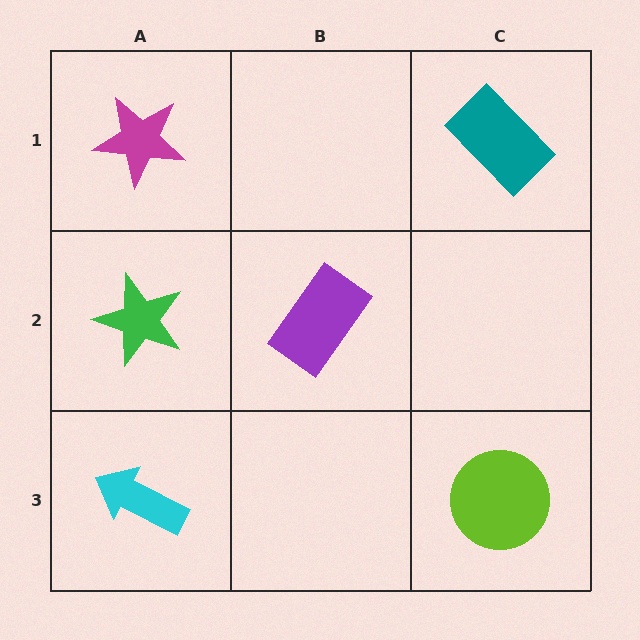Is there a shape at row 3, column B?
No, that cell is empty.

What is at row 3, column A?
A cyan arrow.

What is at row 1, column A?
A magenta star.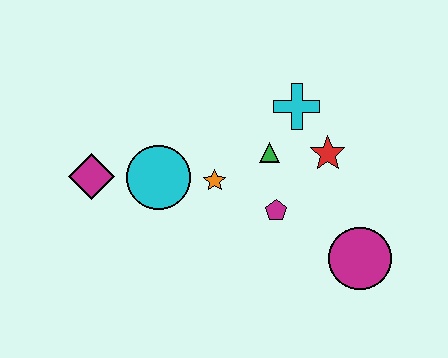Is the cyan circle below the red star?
Yes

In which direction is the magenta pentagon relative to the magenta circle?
The magenta pentagon is to the left of the magenta circle.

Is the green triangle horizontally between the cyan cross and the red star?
No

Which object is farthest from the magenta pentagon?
The magenta diamond is farthest from the magenta pentagon.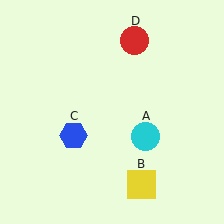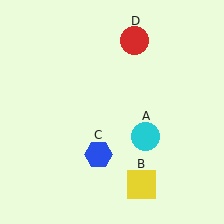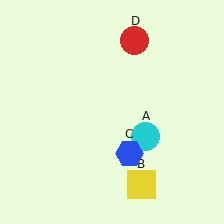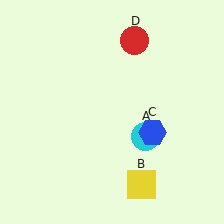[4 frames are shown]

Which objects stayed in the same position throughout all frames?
Cyan circle (object A) and yellow square (object B) and red circle (object D) remained stationary.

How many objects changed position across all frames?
1 object changed position: blue hexagon (object C).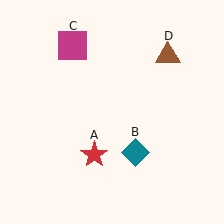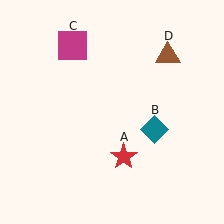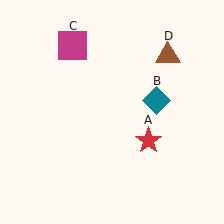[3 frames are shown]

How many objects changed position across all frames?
2 objects changed position: red star (object A), teal diamond (object B).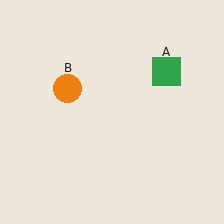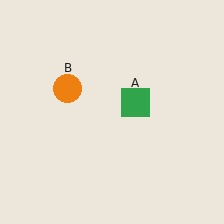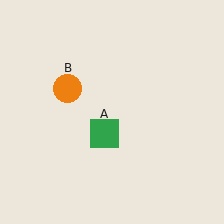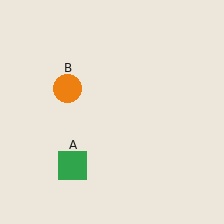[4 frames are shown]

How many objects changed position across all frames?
1 object changed position: green square (object A).